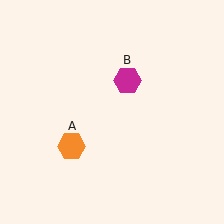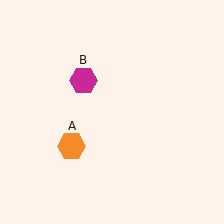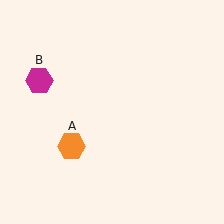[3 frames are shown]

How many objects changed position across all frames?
1 object changed position: magenta hexagon (object B).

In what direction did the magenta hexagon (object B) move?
The magenta hexagon (object B) moved left.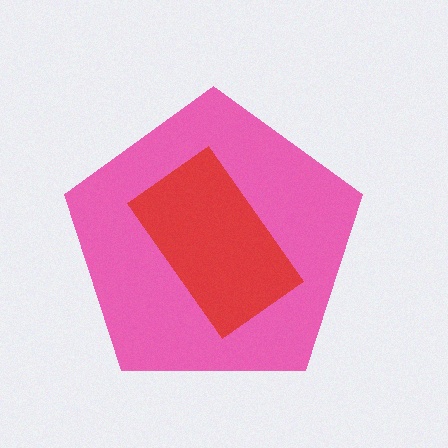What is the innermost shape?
The red rectangle.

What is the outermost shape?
The pink pentagon.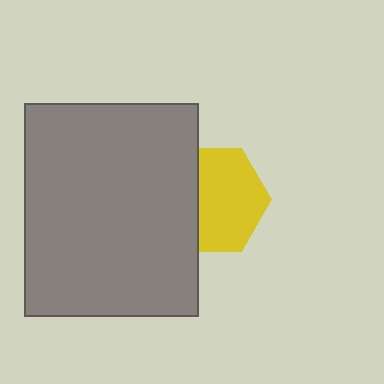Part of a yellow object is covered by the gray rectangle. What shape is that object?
It is a hexagon.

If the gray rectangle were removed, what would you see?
You would see the complete yellow hexagon.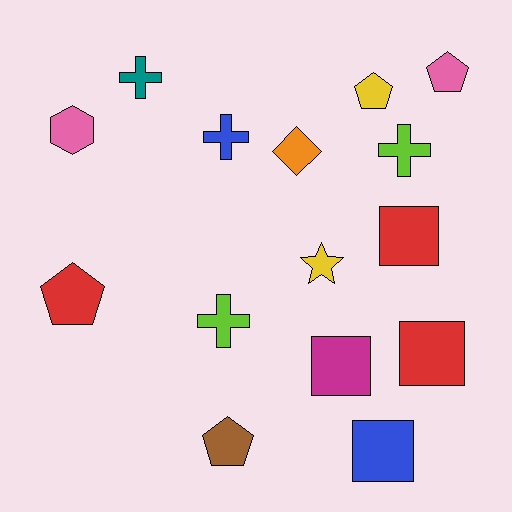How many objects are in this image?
There are 15 objects.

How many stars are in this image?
There is 1 star.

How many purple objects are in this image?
There are no purple objects.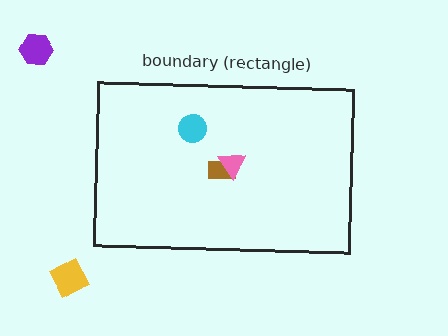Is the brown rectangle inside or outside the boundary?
Inside.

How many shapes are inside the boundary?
3 inside, 2 outside.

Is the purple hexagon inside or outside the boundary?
Outside.